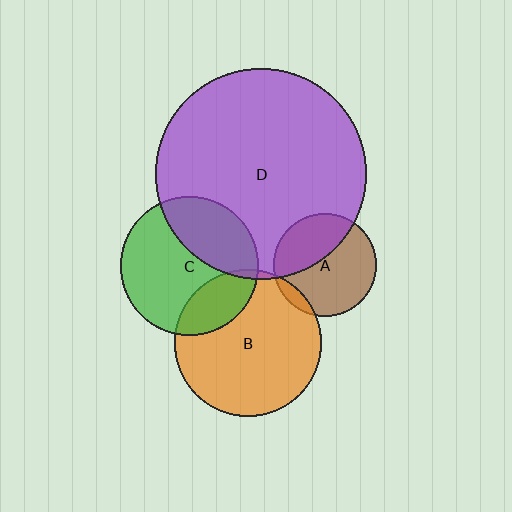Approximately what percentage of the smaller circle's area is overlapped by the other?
Approximately 40%.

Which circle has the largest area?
Circle D (purple).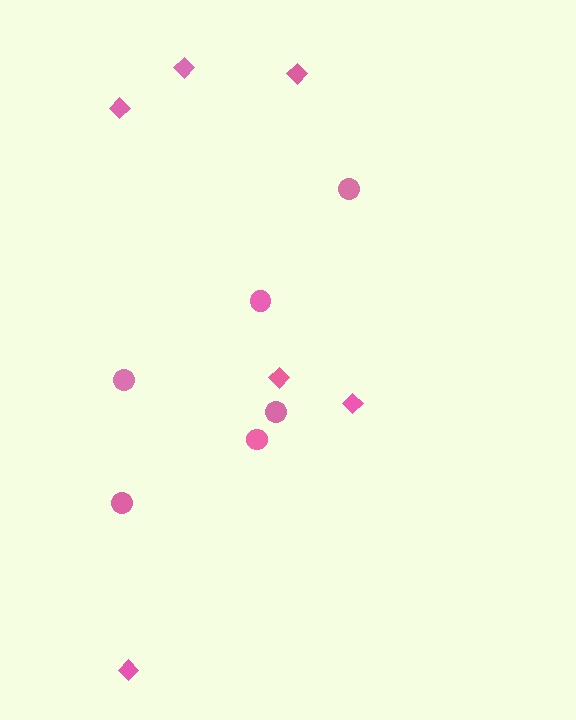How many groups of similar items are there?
There are 2 groups: one group of diamonds (6) and one group of circles (6).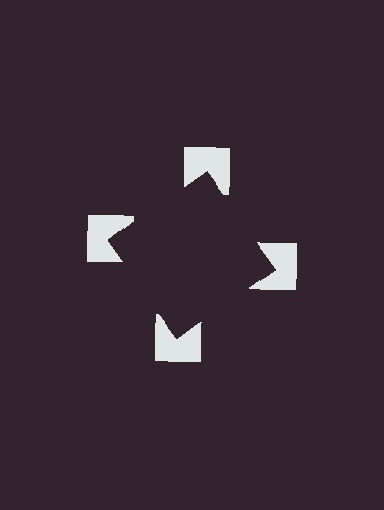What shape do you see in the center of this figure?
An illusory square — its edges are inferred from the aligned wedge cuts in the notched squares, not physically drawn.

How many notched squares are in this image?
There are 4 — one at each vertex of the illusory square.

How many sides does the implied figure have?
4 sides.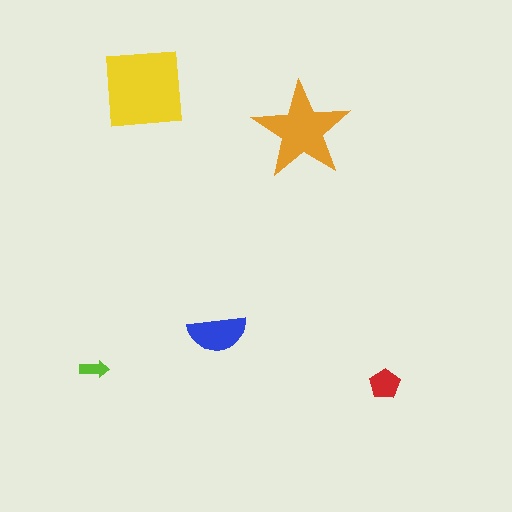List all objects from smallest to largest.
The lime arrow, the red pentagon, the blue semicircle, the orange star, the yellow square.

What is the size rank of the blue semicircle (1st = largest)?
3rd.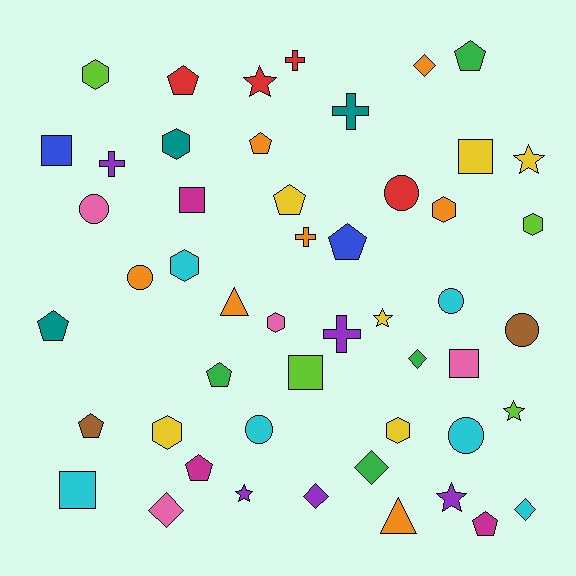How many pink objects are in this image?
There are 4 pink objects.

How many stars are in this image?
There are 6 stars.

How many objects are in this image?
There are 50 objects.